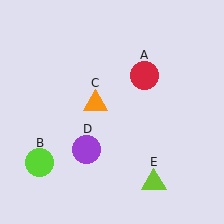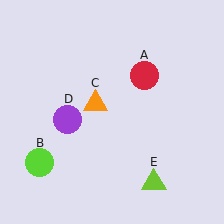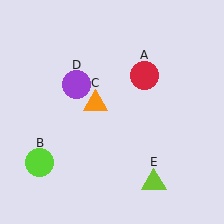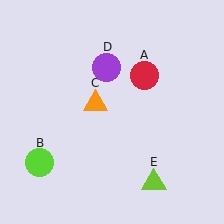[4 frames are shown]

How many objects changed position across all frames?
1 object changed position: purple circle (object D).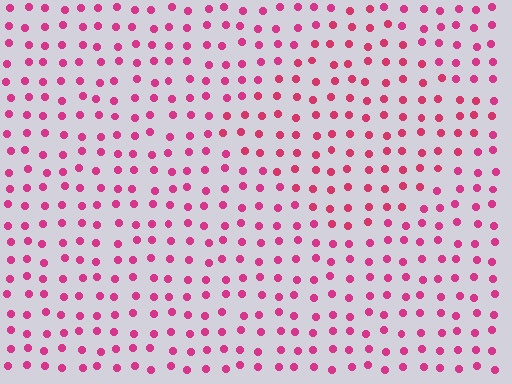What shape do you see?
I see a diamond.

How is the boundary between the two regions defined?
The boundary is defined purely by a slight shift in hue (about 13 degrees). Spacing, size, and orientation are identical on both sides.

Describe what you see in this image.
The image is filled with small magenta elements in a uniform arrangement. A diamond-shaped region is visible where the elements are tinted to a slightly different hue, forming a subtle color boundary.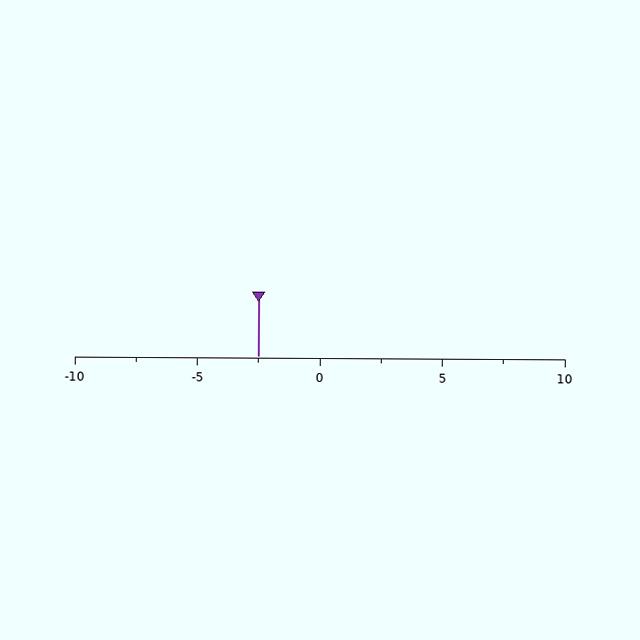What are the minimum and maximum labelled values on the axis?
The axis runs from -10 to 10.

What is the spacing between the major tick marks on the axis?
The major ticks are spaced 5 apart.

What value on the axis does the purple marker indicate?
The marker indicates approximately -2.5.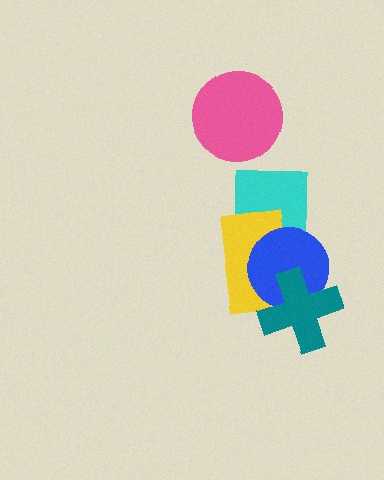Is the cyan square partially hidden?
Yes, it is partially covered by another shape.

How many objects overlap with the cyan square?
2 objects overlap with the cyan square.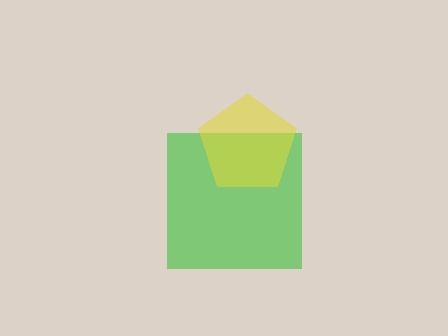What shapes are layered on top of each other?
The layered shapes are: a green square, a yellow pentagon.